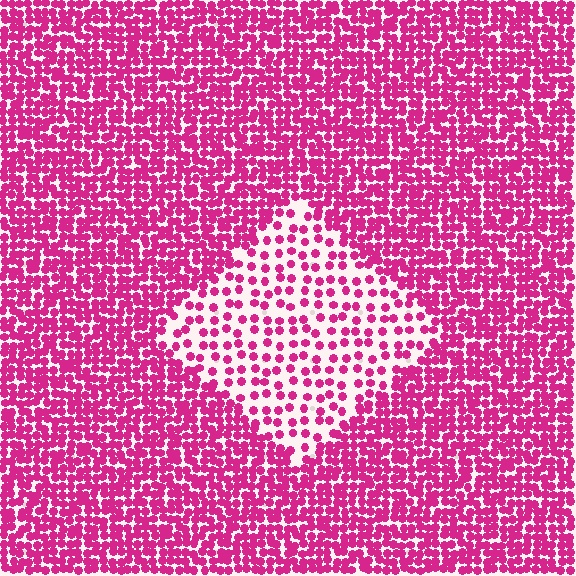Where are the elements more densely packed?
The elements are more densely packed outside the diamond boundary.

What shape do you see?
I see a diamond.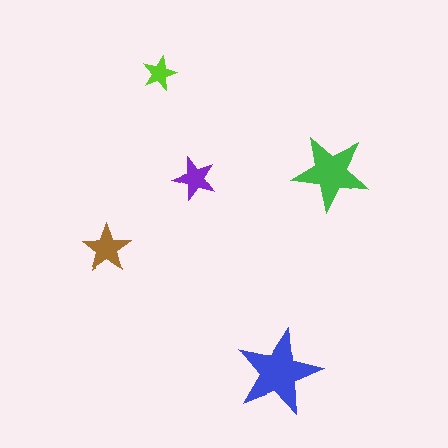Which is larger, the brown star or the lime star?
The brown one.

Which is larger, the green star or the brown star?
The green one.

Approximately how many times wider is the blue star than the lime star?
About 2.5 times wider.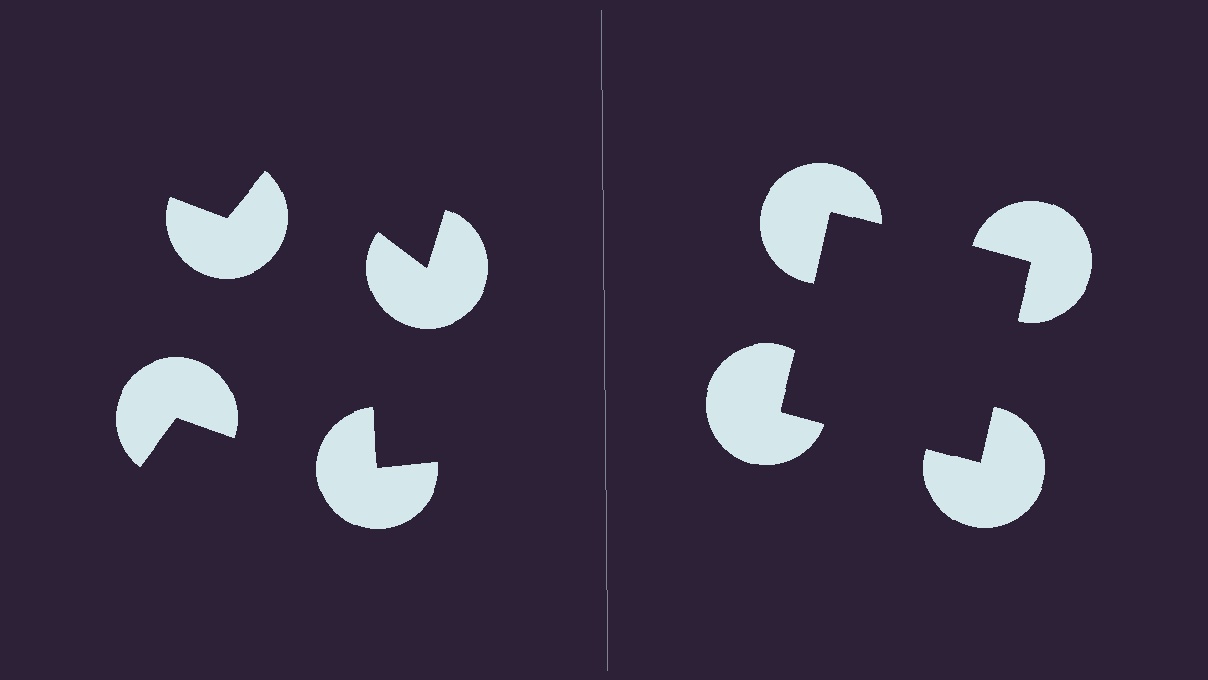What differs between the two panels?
The pac-man discs are positioned identically on both sides; only the wedge orientations differ. On the right they align to a square; on the left they are misaligned.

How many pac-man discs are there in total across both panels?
8 — 4 on each side.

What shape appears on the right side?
An illusory square.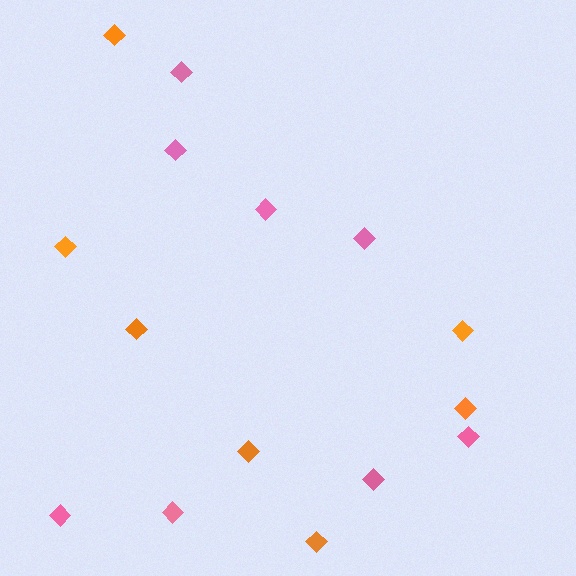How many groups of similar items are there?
There are 2 groups: one group of pink diamonds (8) and one group of orange diamonds (7).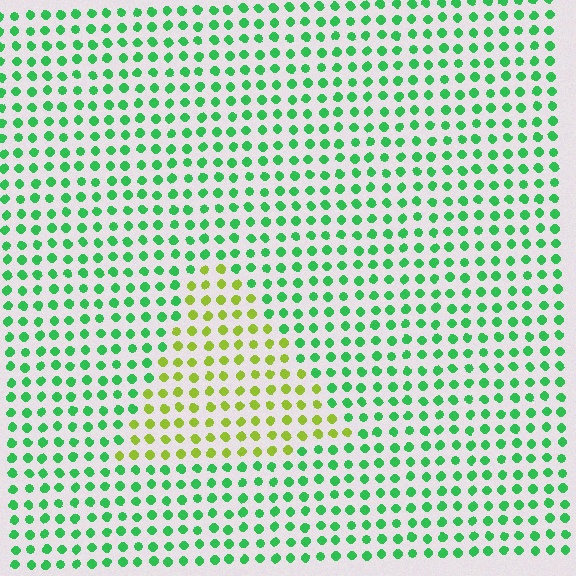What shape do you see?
I see a triangle.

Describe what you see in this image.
The image is filled with small green elements in a uniform arrangement. A triangle-shaped region is visible where the elements are tinted to a slightly different hue, forming a subtle color boundary.